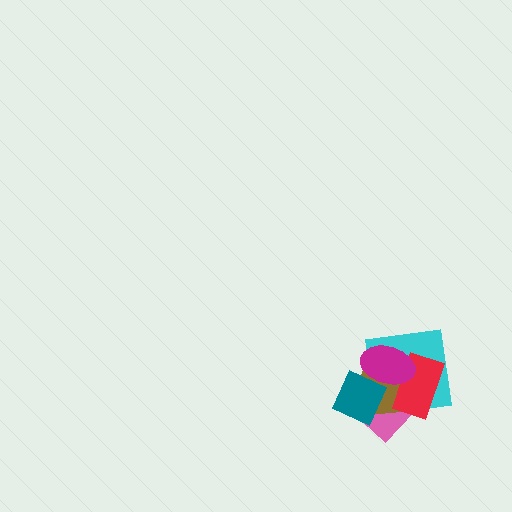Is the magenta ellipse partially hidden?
No, no other shape covers it.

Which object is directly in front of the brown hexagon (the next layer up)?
The teal diamond is directly in front of the brown hexagon.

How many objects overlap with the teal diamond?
4 objects overlap with the teal diamond.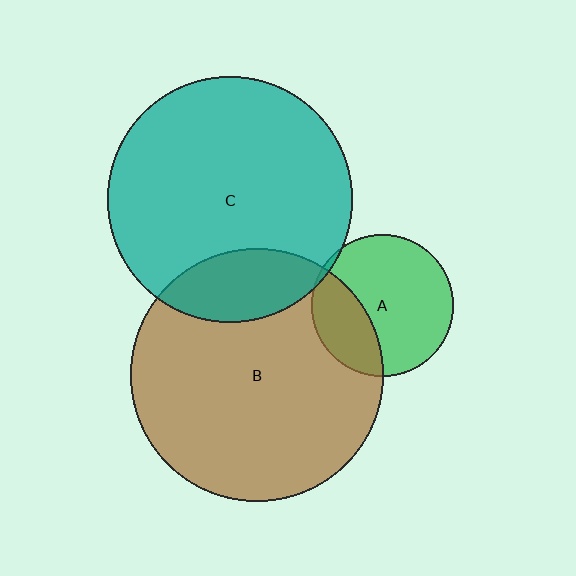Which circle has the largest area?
Circle B (brown).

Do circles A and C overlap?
Yes.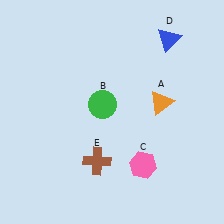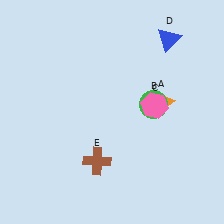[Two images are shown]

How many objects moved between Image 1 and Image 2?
2 objects moved between the two images.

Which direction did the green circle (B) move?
The green circle (B) moved right.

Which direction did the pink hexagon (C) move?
The pink hexagon (C) moved up.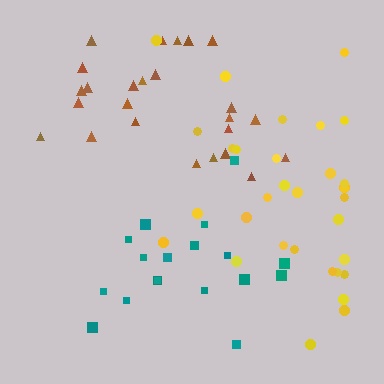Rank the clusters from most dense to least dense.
teal, brown, yellow.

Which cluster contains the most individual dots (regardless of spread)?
Yellow (32).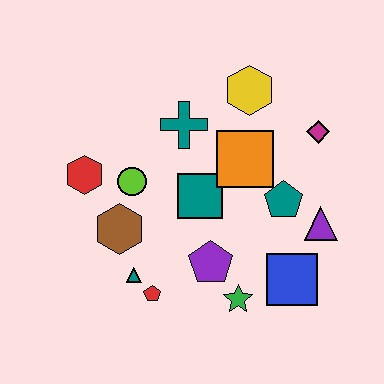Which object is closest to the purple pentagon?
The green star is closest to the purple pentagon.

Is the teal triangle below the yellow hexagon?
Yes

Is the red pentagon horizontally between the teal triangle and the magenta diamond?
Yes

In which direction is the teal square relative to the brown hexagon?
The teal square is to the right of the brown hexagon.